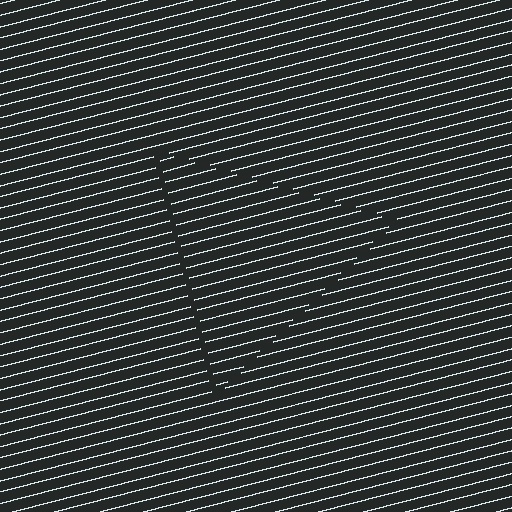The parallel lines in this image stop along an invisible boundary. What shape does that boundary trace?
An illusory triangle. The interior of the shape contains the same grating, shifted by half a period — the contour is defined by the phase discontinuity where line-ends from the inner and outer gratings abut.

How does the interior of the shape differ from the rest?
The interior of the shape contains the same grating, shifted by half a period — the contour is defined by the phase discontinuity where line-ends from the inner and outer gratings abut.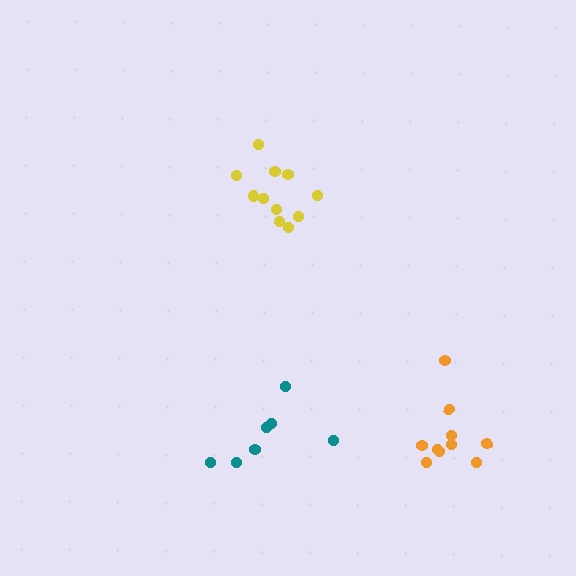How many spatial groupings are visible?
There are 3 spatial groupings.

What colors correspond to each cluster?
The clusters are colored: yellow, teal, orange.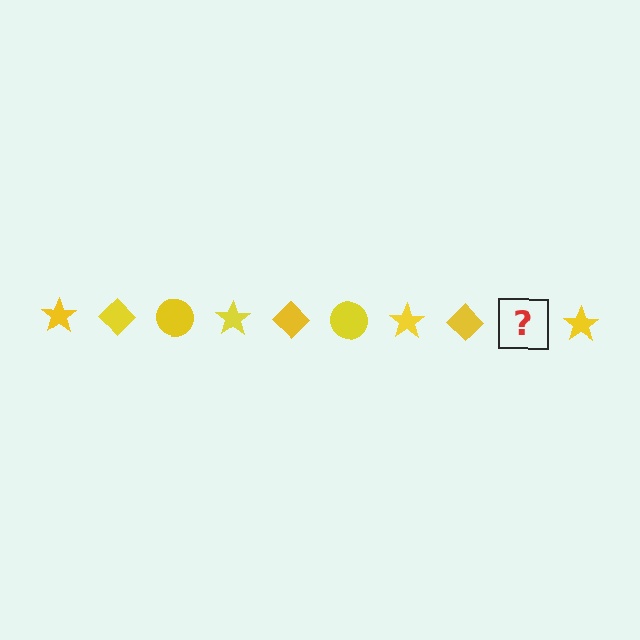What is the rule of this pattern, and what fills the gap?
The rule is that the pattern cycles through star, diamond, circle shapes in yellow. The gap should be filled with a yellow circle.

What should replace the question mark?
The question mark should be replaced with a yellow circle.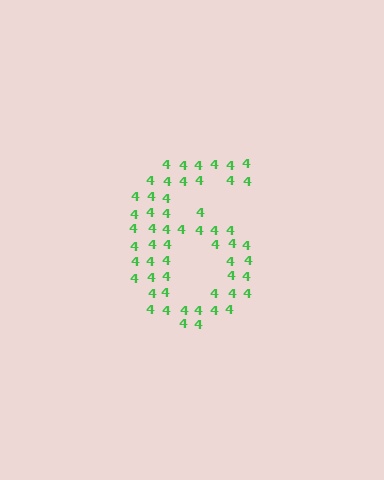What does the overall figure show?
The overall figure shows the digit 6.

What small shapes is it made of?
It is made of small digit 4's.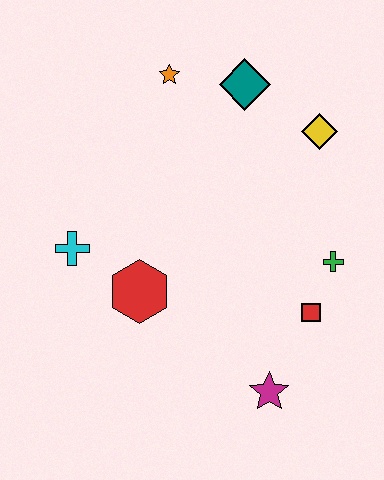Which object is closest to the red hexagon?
The cyan cross is closest to the red hexagon.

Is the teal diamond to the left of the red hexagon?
No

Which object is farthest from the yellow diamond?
The cyan cross is farthest from the yellow diamond.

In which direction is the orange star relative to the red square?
The orange star is above the red square.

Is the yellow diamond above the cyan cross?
Yes